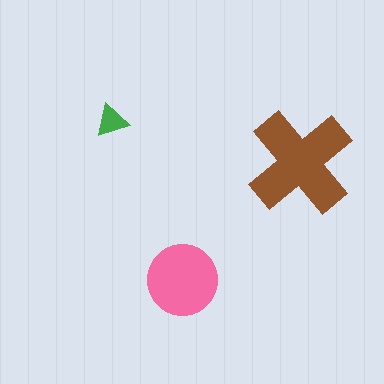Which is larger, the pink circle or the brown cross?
The brown cross.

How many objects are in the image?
There are 3 objects in the image.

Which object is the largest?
The brown cross.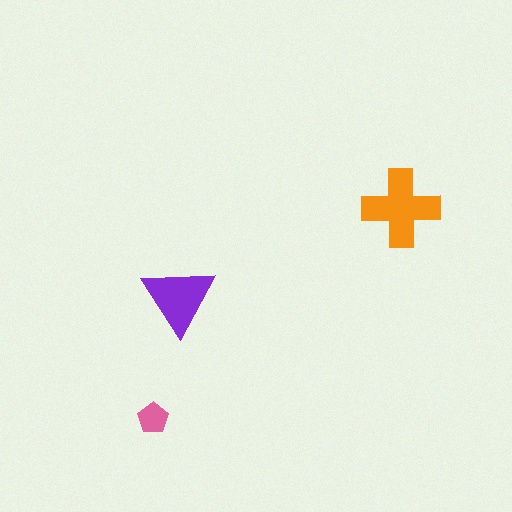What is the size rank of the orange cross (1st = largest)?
1st.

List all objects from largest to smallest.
The orange cross, the purple triangle, the pink pentagon.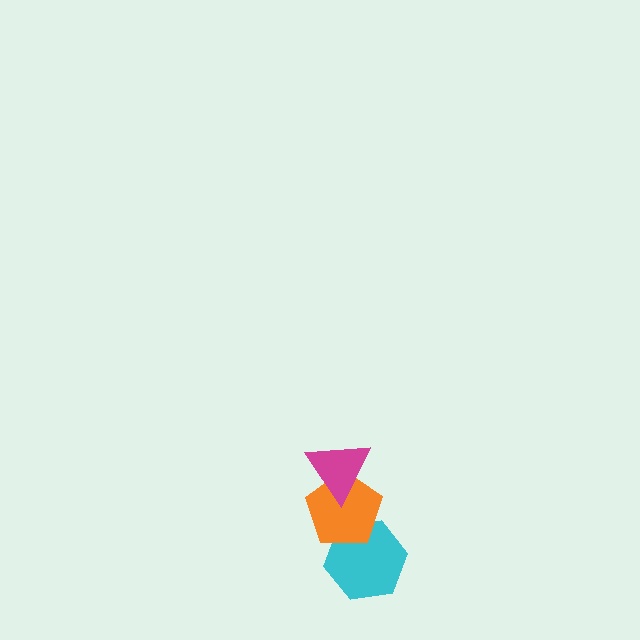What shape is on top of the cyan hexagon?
The orange pentagon is on top of the cyan hexagon.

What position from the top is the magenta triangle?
The magenta triangle is 1st from the top.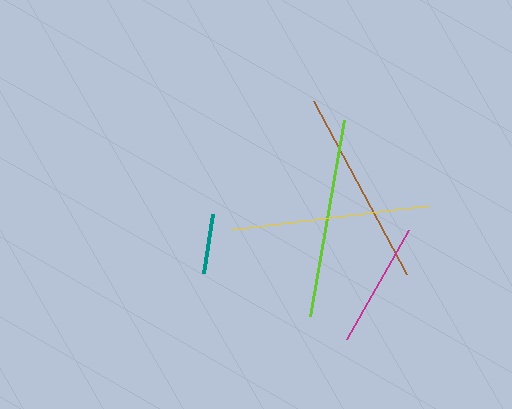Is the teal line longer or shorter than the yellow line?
The yellow line is longer than the teal line.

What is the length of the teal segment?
The teal segment is approximately 61 pixels long.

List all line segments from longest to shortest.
From longest to shortest: lime, yellow, brown, magenta, teal.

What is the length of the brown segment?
The brown segment is approximately 196 pixels long.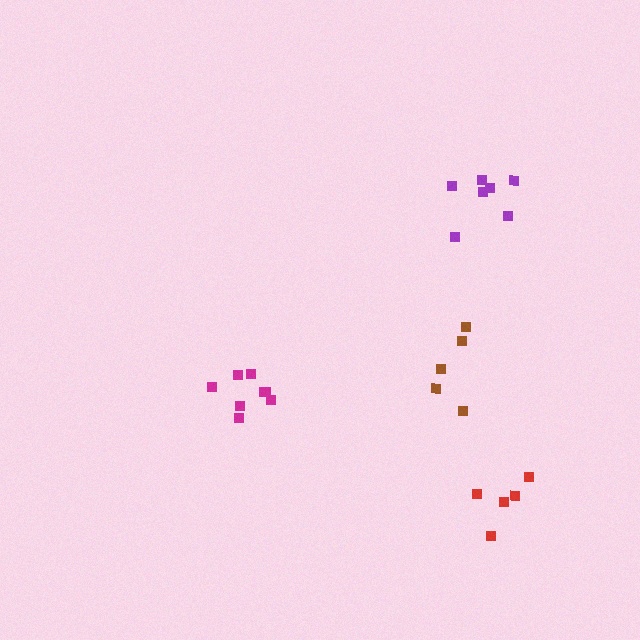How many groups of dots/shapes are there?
There are 4 groups.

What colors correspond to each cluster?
The clusters are colored: magenta, brown, red, purple.